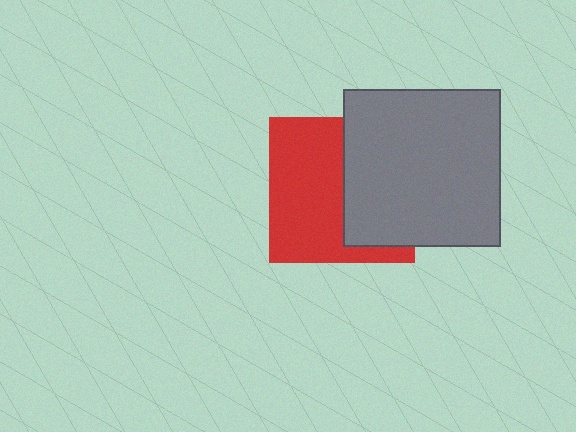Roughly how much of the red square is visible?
About half of it is visible (roughly 56%).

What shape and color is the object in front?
The object in front is a gray square.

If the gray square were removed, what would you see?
You would see the complete red square.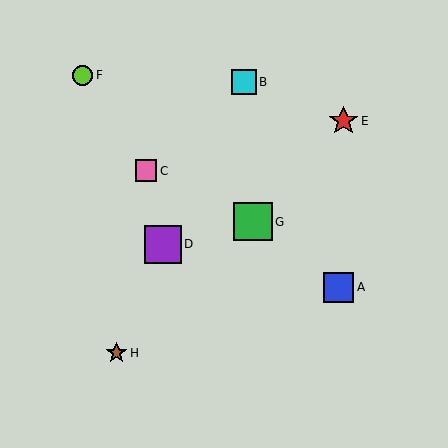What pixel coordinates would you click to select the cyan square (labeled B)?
Click at (244, 82) to select the cyan square B.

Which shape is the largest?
The green square (labeled G) is the largest.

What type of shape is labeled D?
Shape D is a purple square.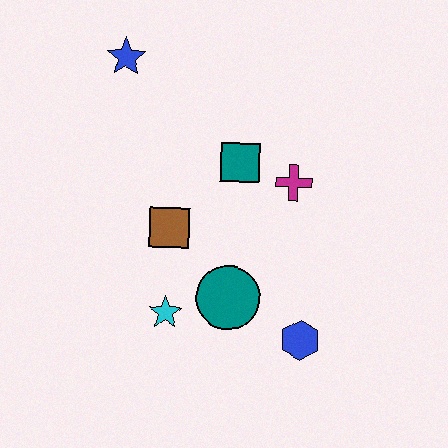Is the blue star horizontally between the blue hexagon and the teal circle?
No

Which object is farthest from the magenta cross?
The blue star is farthest from the magenta cross.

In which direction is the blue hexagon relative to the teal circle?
The blue hexagon is to the right of the teal circle.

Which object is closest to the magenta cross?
The teal square is closest to the magenta cross.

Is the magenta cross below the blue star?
Yes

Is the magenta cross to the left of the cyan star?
No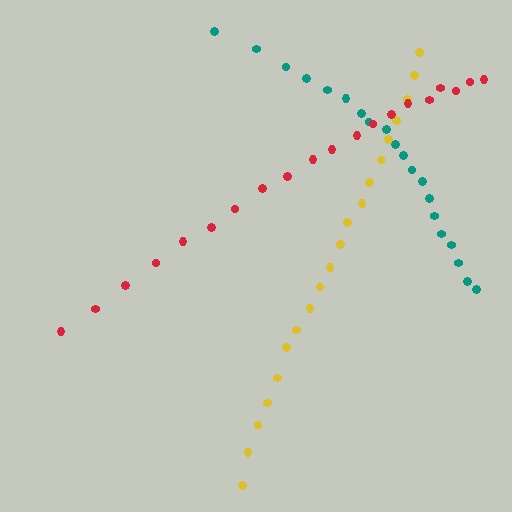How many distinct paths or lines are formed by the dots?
There are 3 distinct paths.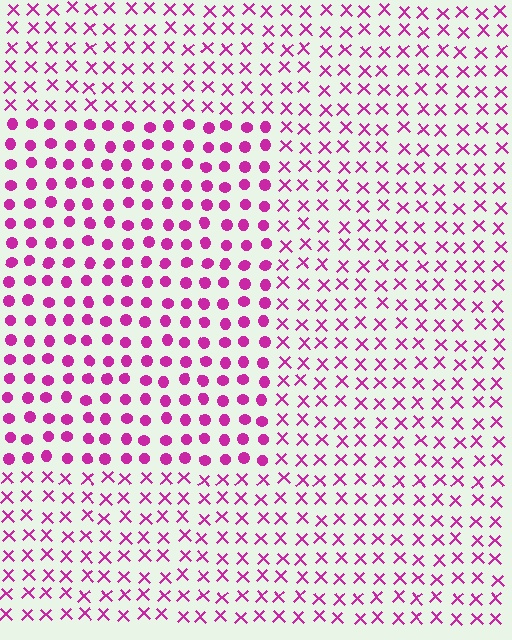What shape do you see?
I see a rectangle.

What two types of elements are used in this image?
The image uses circles inside the rectangle region and X marks outside it.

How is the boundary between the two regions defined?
The boundary is defined by a change in element shape: circles inside vs. X marks outside. All elements share the same color and spacing.